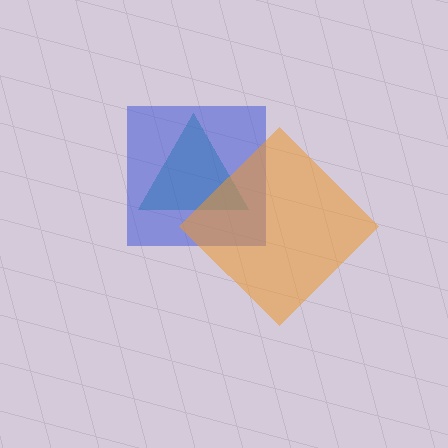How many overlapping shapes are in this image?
There are 3 overlapping shapes in the image.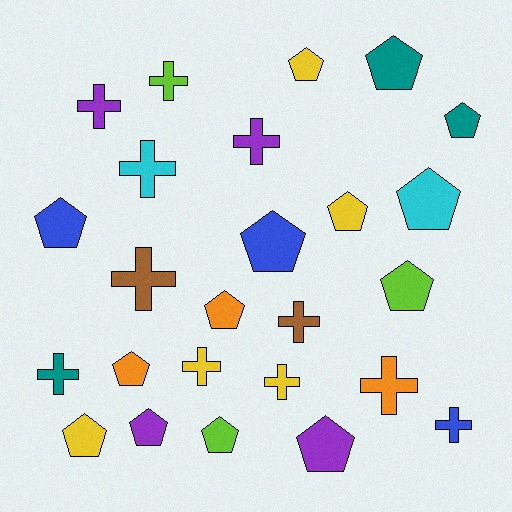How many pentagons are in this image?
There are 14 pentagons.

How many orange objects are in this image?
There are 3 orange objects.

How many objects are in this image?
There are 25 objects.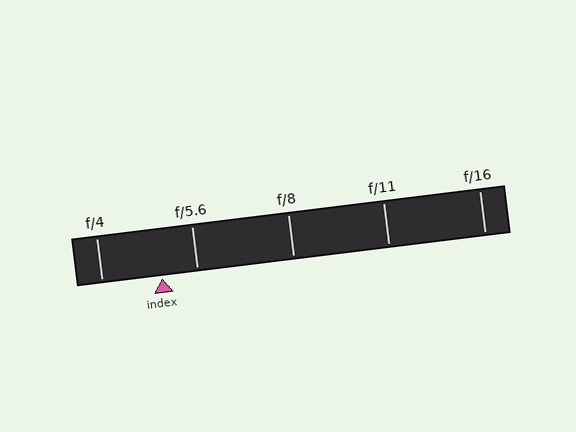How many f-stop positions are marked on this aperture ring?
There are 5 f-stop positions marked.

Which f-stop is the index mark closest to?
The index mark is closest to f/5.6.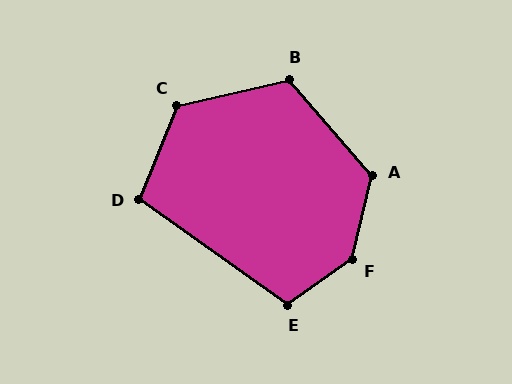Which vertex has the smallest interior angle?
D, at approximately 103 degrees.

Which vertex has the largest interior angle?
F, at approximately 139 degrees.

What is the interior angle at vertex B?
Approximately 118 degrees (obtuse).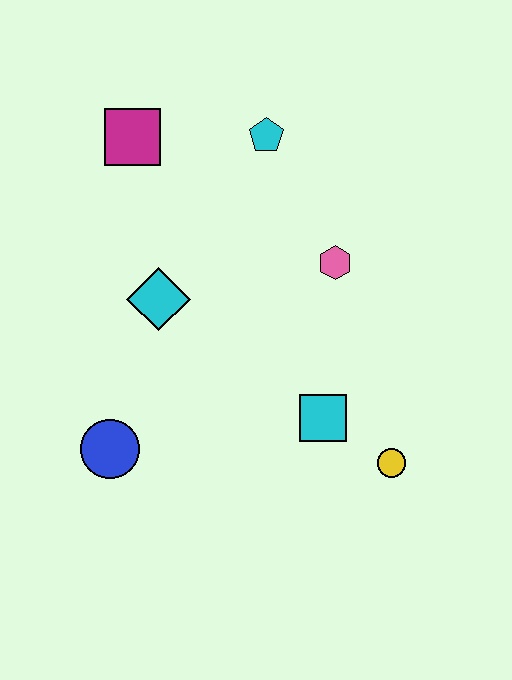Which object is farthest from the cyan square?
The magenta square is farthest from the cyan square.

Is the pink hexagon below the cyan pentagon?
Yes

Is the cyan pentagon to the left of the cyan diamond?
No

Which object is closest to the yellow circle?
The cyan square is closest to the yellow circle.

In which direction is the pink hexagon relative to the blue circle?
The pink hexagon is to the right of the blue circle.